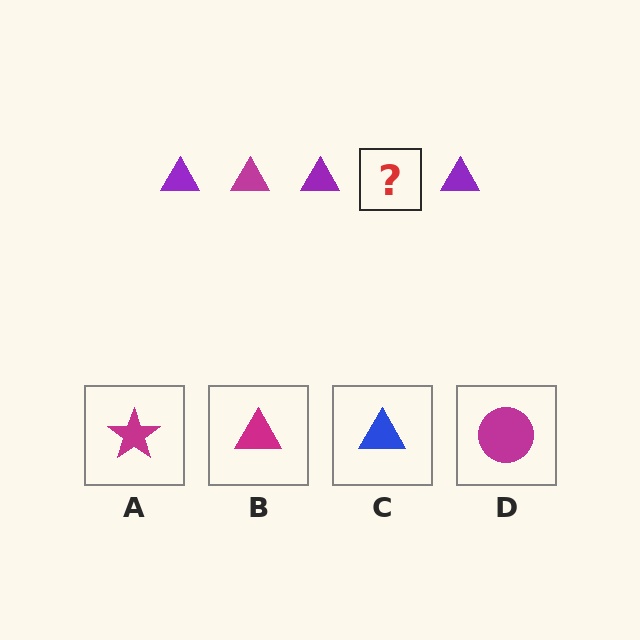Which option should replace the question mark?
Option B.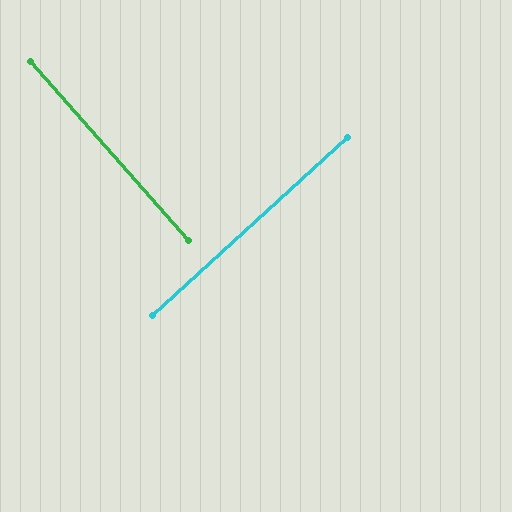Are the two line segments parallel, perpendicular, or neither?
Perpendicular — they meet at approximately 89°.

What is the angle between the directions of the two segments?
Approximately 89 degrees.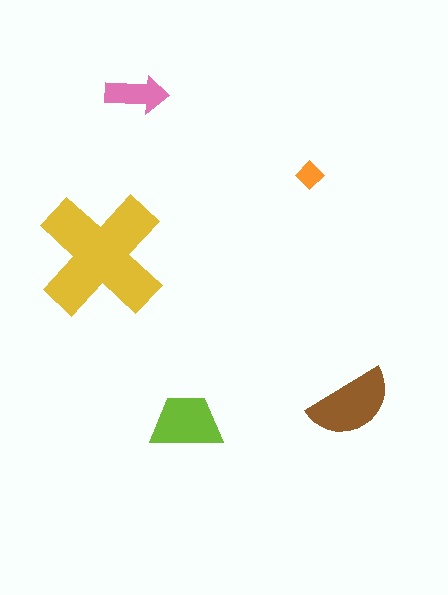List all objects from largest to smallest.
The yellow cross, the brown semicircle, the lime trapezoid, the pink arrow, the orange diamond.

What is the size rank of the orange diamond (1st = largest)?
5th.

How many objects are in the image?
There are 5 objects in the image.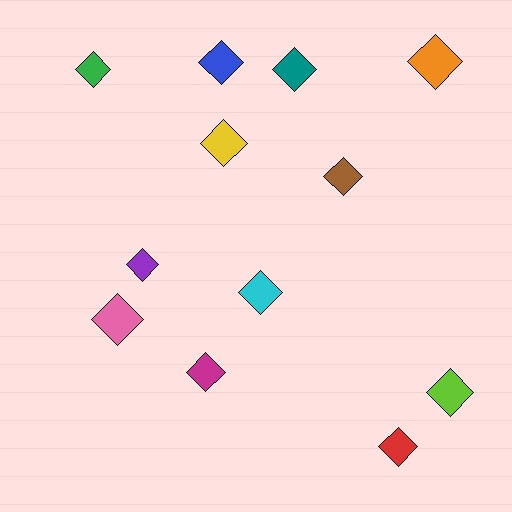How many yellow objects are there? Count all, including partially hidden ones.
There is 1 yellow object.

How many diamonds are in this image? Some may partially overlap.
There are 12 diamonds.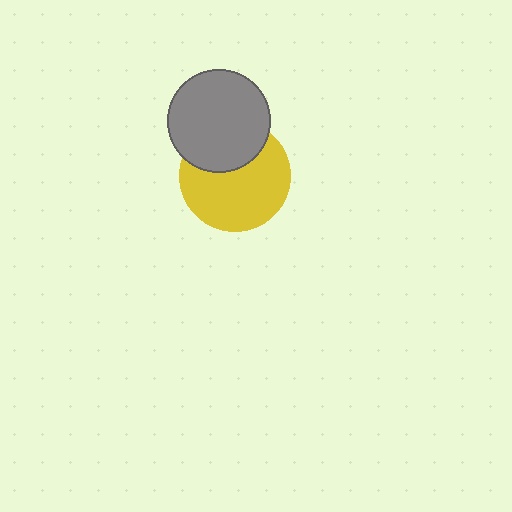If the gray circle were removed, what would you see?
You would see the complete yellow circle.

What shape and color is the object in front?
The object in front is a gray circle.